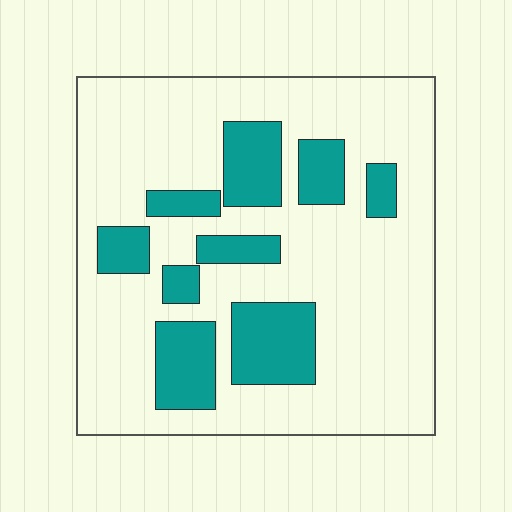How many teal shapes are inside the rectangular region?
9.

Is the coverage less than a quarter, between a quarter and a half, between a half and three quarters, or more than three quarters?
Less than a quarter.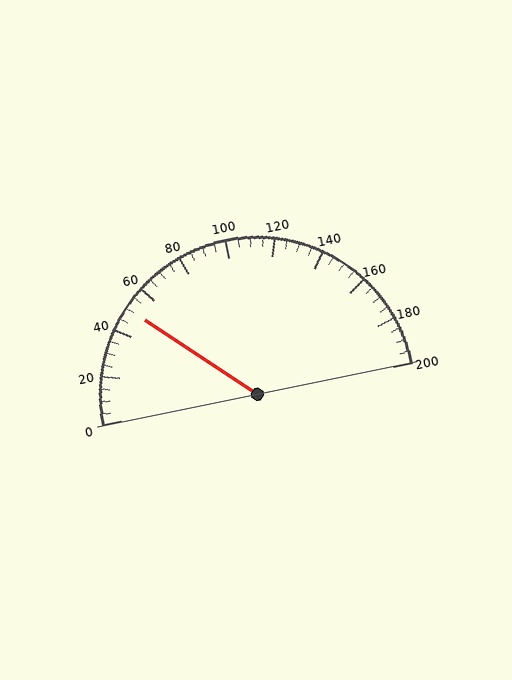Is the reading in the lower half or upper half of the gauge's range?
The reading is in the lower half of the range (0 to 200).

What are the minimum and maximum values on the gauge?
The gauge ranges from 0 to 200.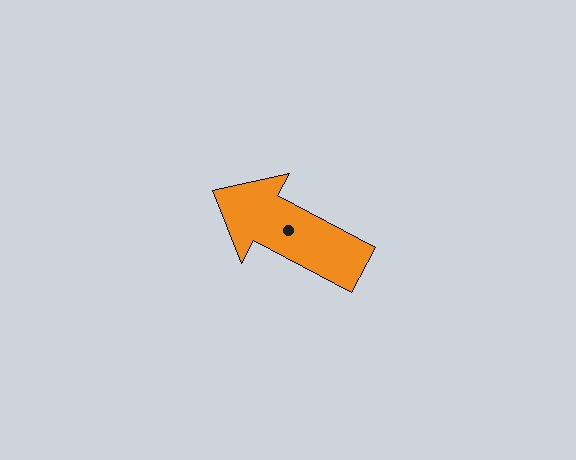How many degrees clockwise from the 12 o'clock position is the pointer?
Approximately 298 degrees.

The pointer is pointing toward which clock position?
Roughly 10 o'clock.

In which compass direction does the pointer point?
Northwest.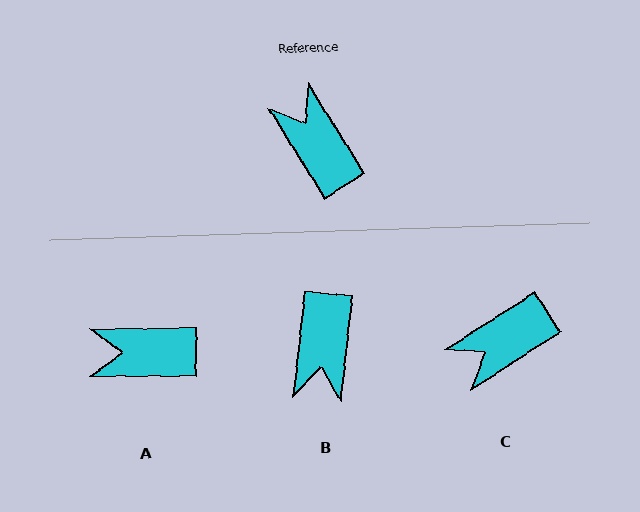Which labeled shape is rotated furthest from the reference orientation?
B, about 142 degrees away.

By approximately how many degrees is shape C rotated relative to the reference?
Approximately 91 degrees counter-clockwise.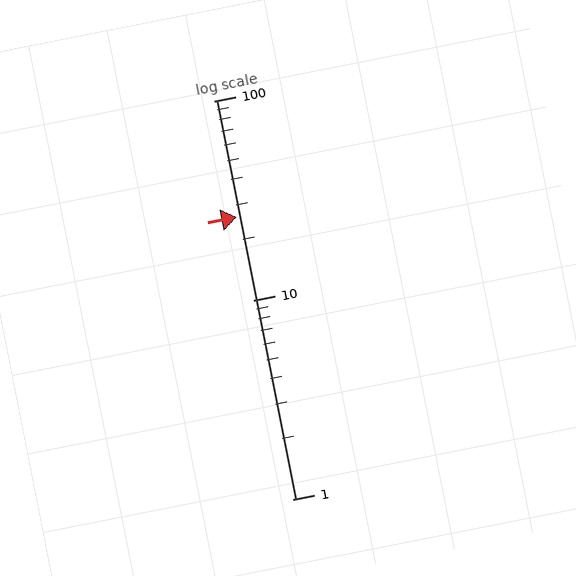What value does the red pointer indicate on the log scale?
The pointer indicates approximately 26.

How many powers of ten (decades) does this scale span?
The scale spans 2 decades, from 1 to 100.